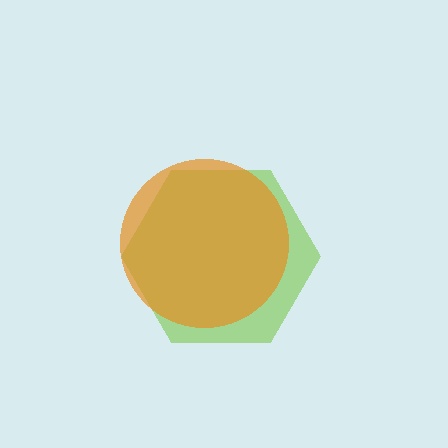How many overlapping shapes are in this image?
There are 2 overlapping shapes in the image.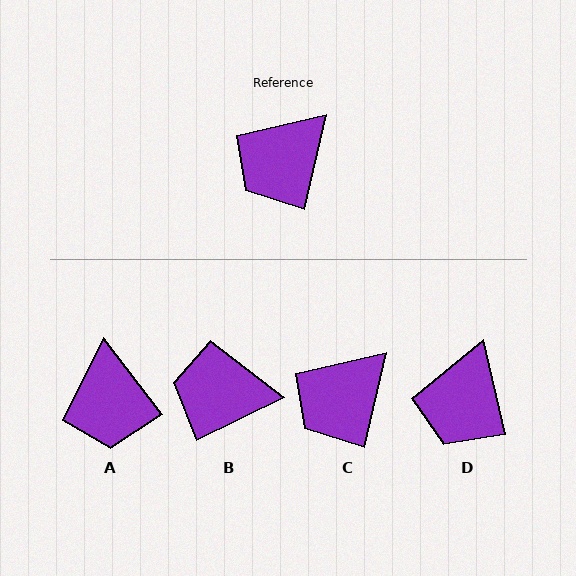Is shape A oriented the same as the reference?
No, it is off by about 51 degrees.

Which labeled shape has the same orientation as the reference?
C.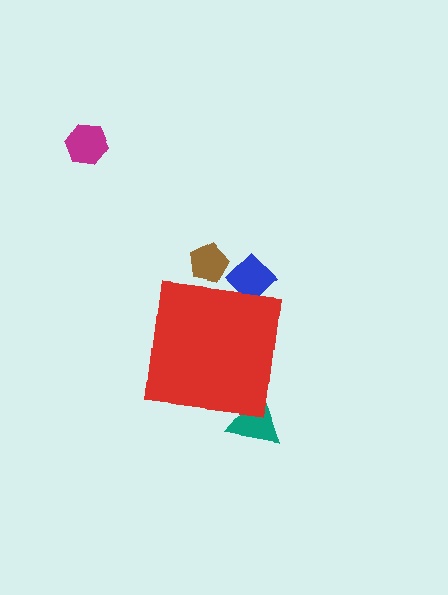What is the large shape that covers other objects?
A red square.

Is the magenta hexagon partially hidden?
No, the magenta hexagon is fully visible.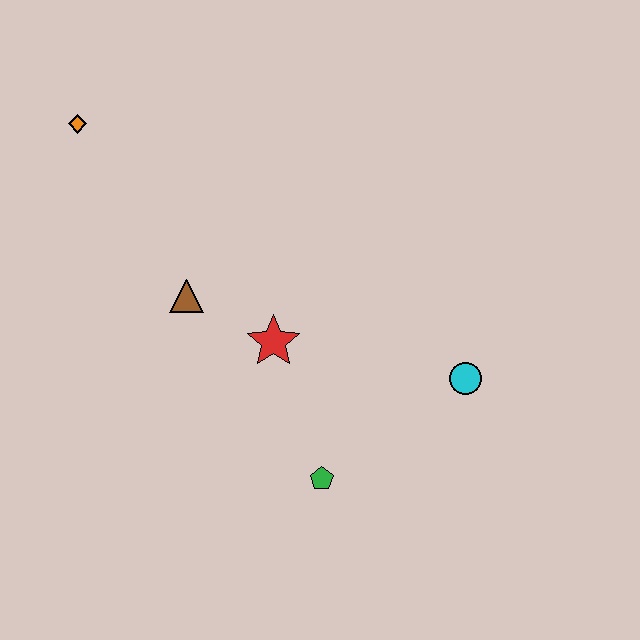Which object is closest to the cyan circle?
The green pentagon is closest to the cyan circle.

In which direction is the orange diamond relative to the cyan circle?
The orange diamond is to the left of the cyan circle.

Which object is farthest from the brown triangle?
The cyan circle is farthest from the brown triangle.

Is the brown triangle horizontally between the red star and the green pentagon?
No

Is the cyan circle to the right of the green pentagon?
Yes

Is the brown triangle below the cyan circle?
No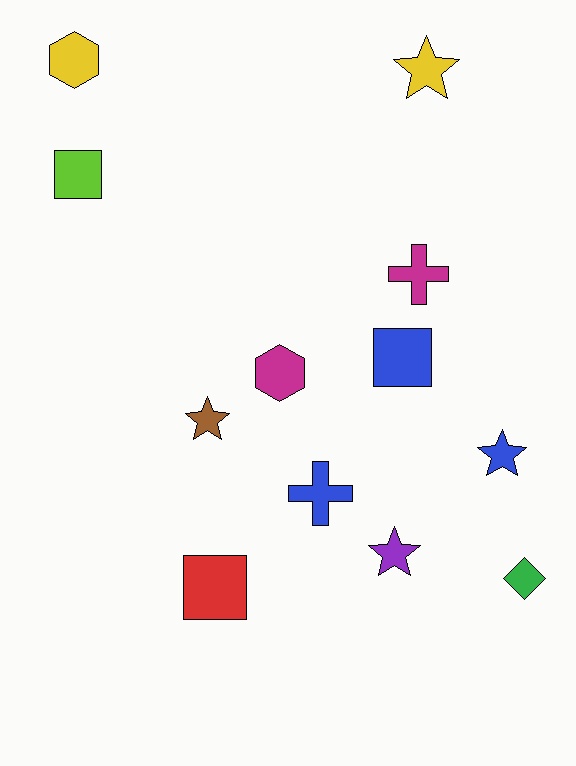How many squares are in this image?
There are 3 squares.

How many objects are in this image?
There are 12 objects.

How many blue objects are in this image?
There are 3 blue objects.